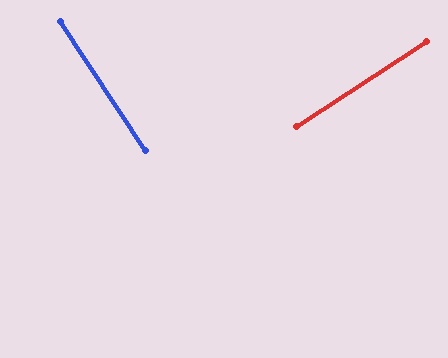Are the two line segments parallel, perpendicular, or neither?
Perpendicular — they meet at approximately 90°.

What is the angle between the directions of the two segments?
Approximately 90 degrees.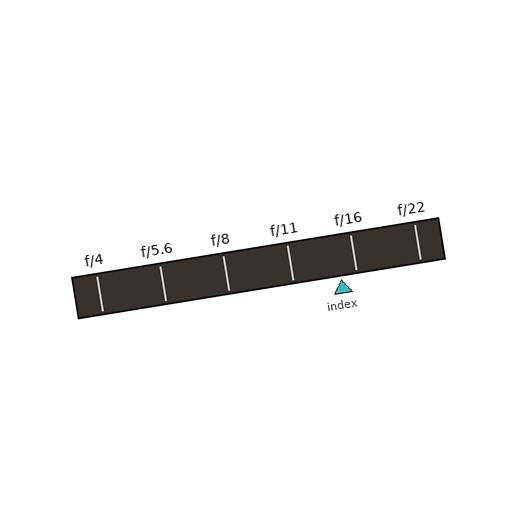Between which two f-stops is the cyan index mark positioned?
The index mark is between f/11 and f/16.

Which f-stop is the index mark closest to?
The index mark is closest to f/16.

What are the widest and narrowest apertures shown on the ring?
The widest aperture shown is f/4 and the narrowest is f/22.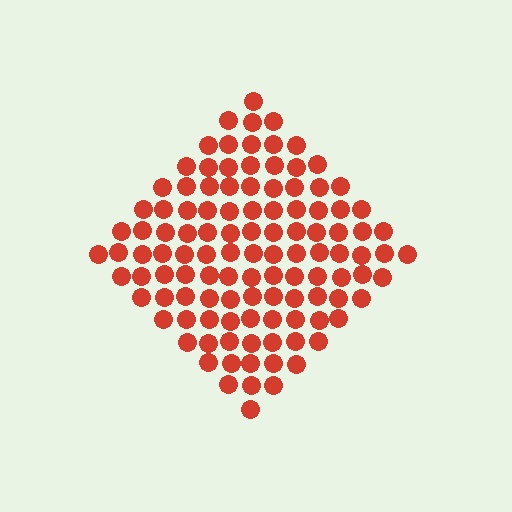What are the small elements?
The small elements are circles.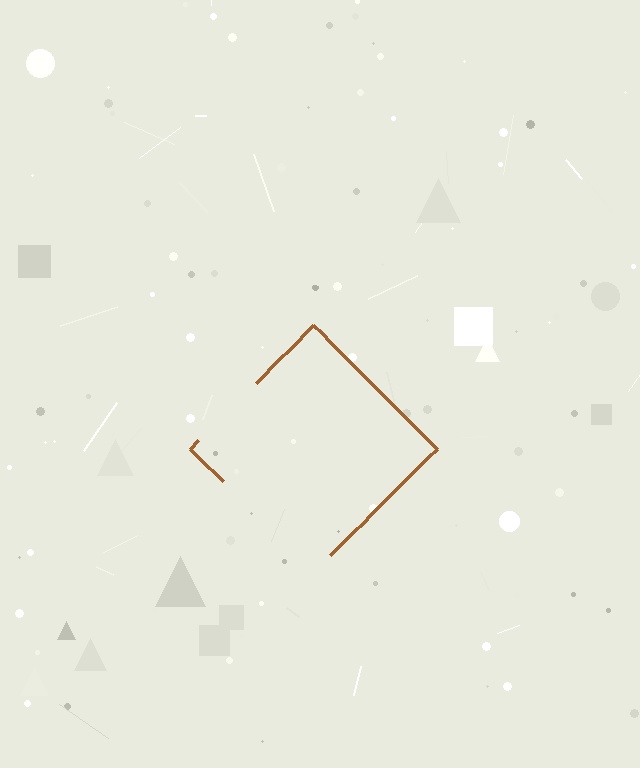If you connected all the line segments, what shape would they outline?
They would outline a diamond.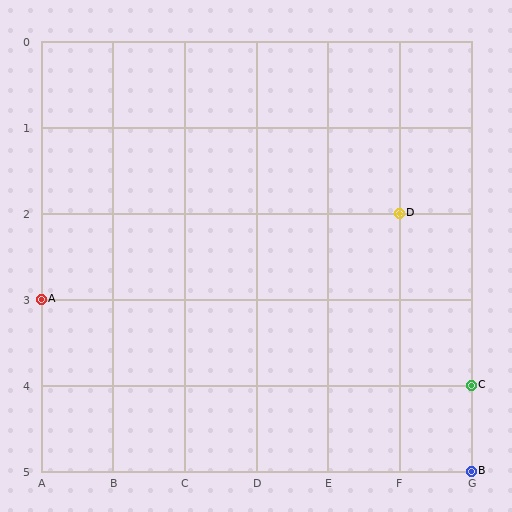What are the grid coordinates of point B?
Point B is at grid coordinates (G, 5).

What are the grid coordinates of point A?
Point A is at grid coordinates (A, 3).